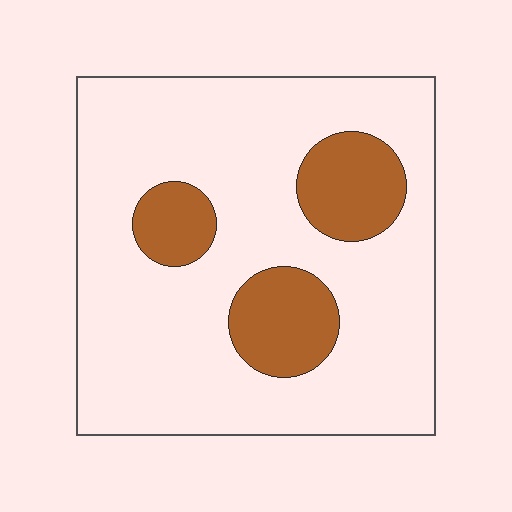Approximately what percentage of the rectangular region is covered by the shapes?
Approximately 20%.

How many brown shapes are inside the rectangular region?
3.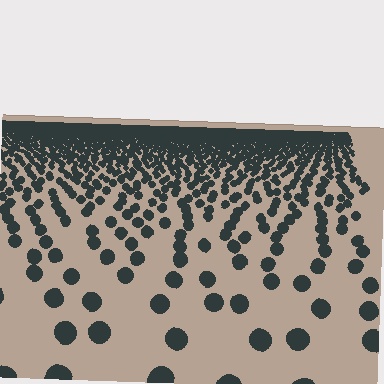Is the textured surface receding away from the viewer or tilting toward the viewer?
The surface is receding away from the viewer. Texture elements get smaller and denser toward the top.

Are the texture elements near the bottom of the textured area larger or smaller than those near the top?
Larger. Near the bottom, elements are closer to the viewer and appear at a bigger on-screen size.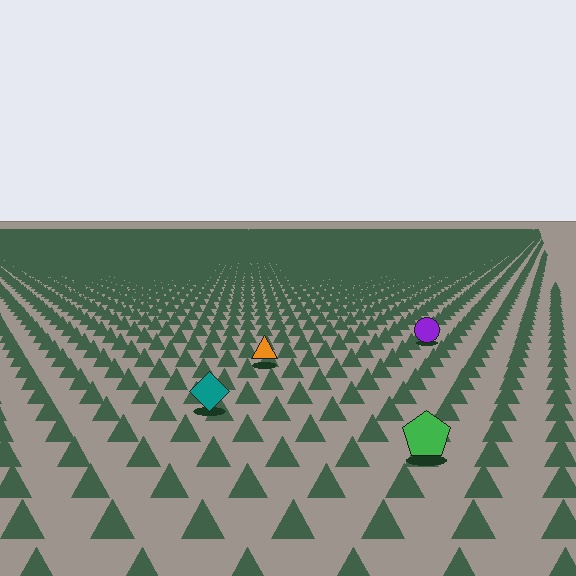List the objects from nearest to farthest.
From nearest to farthest: the green pentagon, the teal diamond, the orange triangle, the purple circle.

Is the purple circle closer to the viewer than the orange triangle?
No. The orange triangle is closer — you can tell from the texture gradient: the ground texture is coarser near it.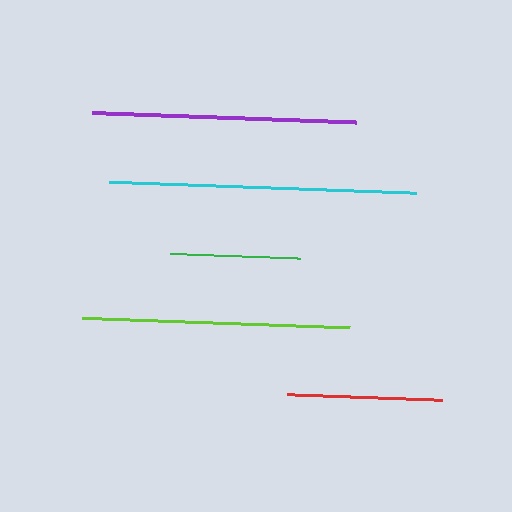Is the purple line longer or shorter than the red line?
The purple line is longer than the red line.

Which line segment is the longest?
The cyan line is the longest at approximately 308 pixels.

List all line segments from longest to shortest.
From longest to shortest: cyan, lime, purple, red, green.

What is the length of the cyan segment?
The cyan segment is approximately 308 pixels long.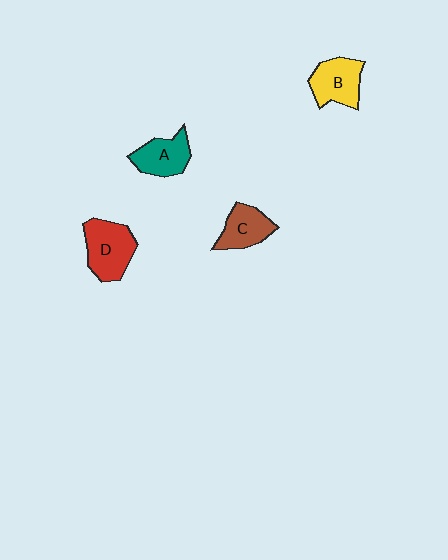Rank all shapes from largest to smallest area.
From largest to smallest: D (red), B (yellow), A (teal), C (brown).